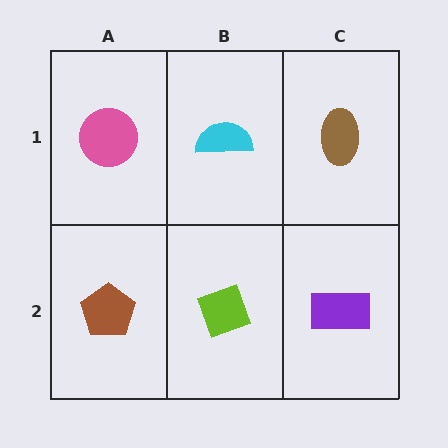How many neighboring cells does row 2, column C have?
2.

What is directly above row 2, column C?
A brown ellipse.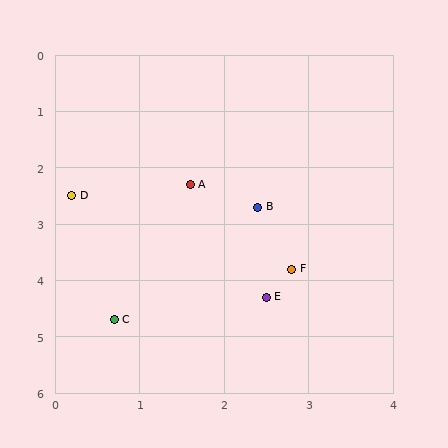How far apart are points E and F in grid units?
Points E and F are about 0.6 grid units apart.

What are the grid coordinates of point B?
Point B is at approximately (2.4, 2.7).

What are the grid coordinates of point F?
Point F is at approximately (2.8, 3.8).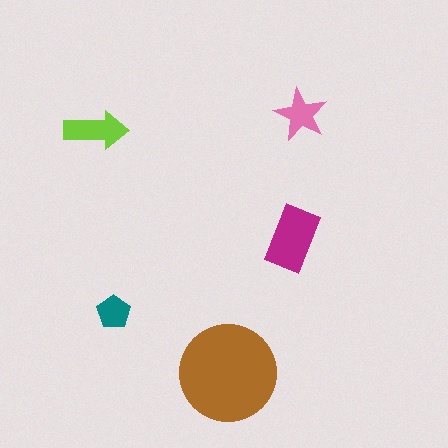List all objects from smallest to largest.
The teal pentagon, the pink star, the lime arrow, the magenta rectangle, the brown circle.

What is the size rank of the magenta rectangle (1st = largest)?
2nd.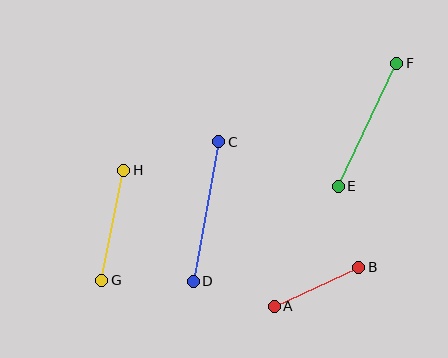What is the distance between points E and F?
The distance is approximately 136 pixels.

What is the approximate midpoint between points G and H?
The midpoint is at approximately (113, 225) pixels.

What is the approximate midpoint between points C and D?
The midpoint is at approximately (206, 211) pixels.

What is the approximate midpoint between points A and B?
The midpoint is at approximately (317, 287) pixels.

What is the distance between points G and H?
The distance is approximately 112 pixels.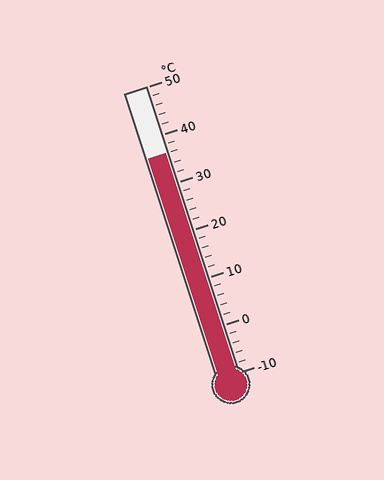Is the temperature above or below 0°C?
The temperature is above 0°C.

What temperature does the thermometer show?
The thermometer shows approximately 36°C.